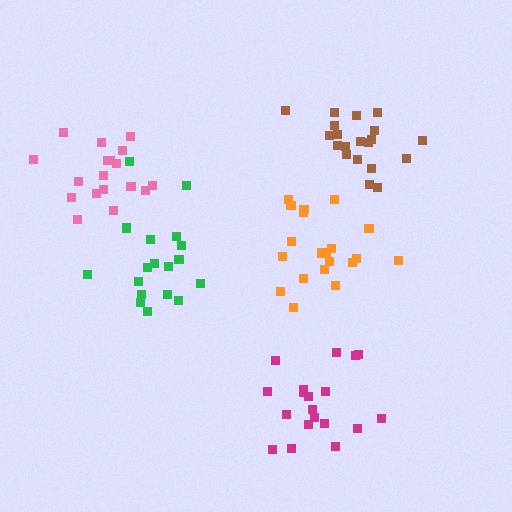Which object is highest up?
The brown cluster is topmost.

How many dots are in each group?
Group 1: 19 dots, Group 2: 20 dots, Group 3: 20 dots, Group 4: 18 dots, Group 5: 18 dots (95 total).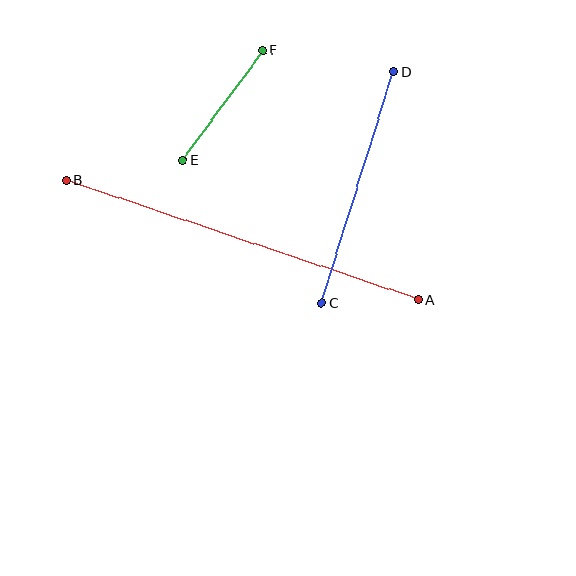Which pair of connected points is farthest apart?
Points A and B are farthest apart.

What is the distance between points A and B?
The distance is approximately 372 pixels.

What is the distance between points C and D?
The distance is approximately 242 pixels.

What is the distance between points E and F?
The distance is approximately 136 pixels.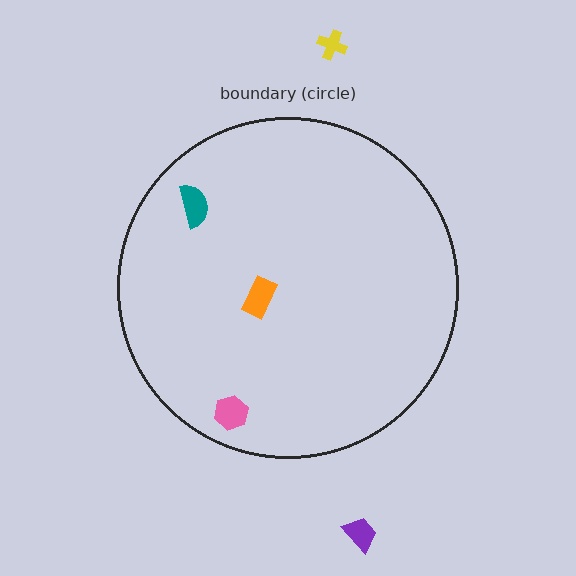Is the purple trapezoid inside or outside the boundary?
Outside.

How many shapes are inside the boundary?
3 inside, 2 outside.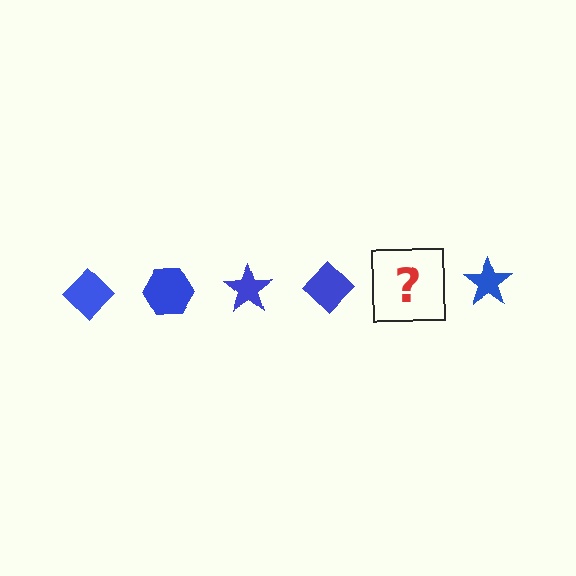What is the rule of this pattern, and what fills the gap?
The rule is that the pattern cycles through diamond, hexagon, star shapes in blue. The gap should be filled with a blue hexagon.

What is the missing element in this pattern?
The missing element is a blue hexagon.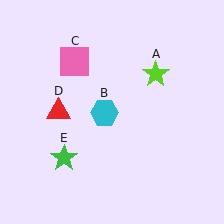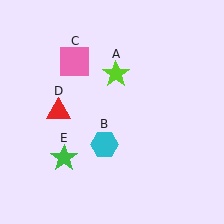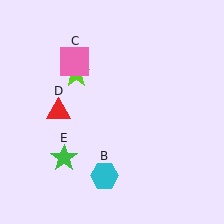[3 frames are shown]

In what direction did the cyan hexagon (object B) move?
The cyan hexagon (object B) moved down.